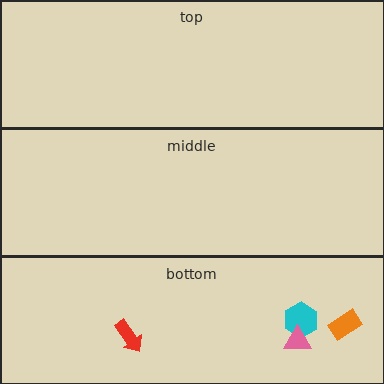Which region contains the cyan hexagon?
The bottom region.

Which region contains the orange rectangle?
The bottom region.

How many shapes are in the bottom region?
4.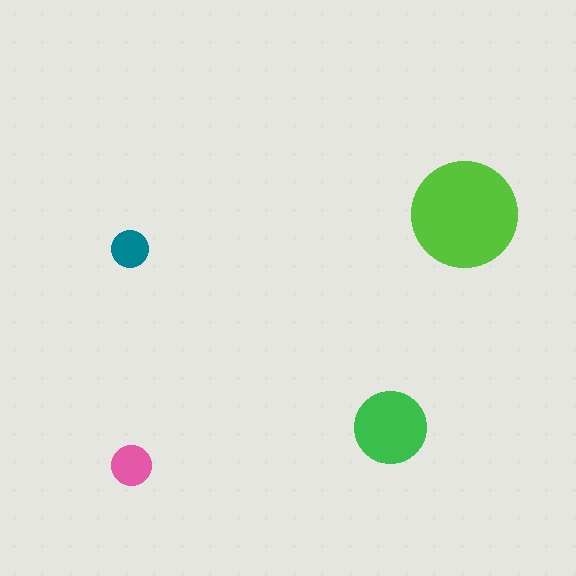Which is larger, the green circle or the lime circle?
The lime one.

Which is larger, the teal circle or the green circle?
The green one.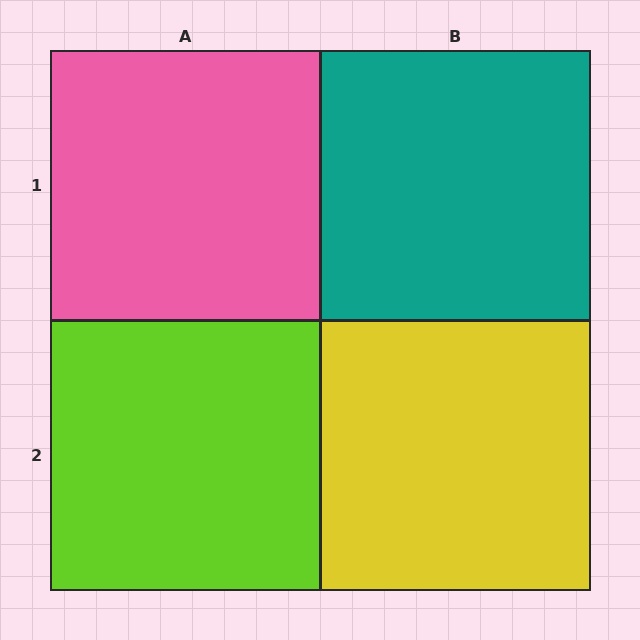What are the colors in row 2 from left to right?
Lime, yellow.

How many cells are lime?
1 cell is lime.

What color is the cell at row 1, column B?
Teal.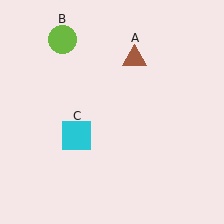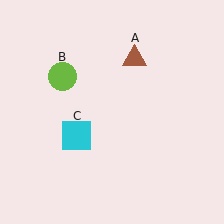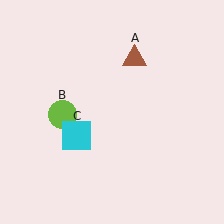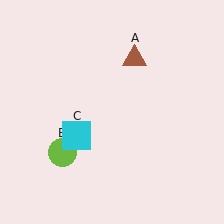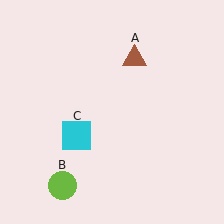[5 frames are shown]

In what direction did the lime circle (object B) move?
The lime circle (object B) moved down.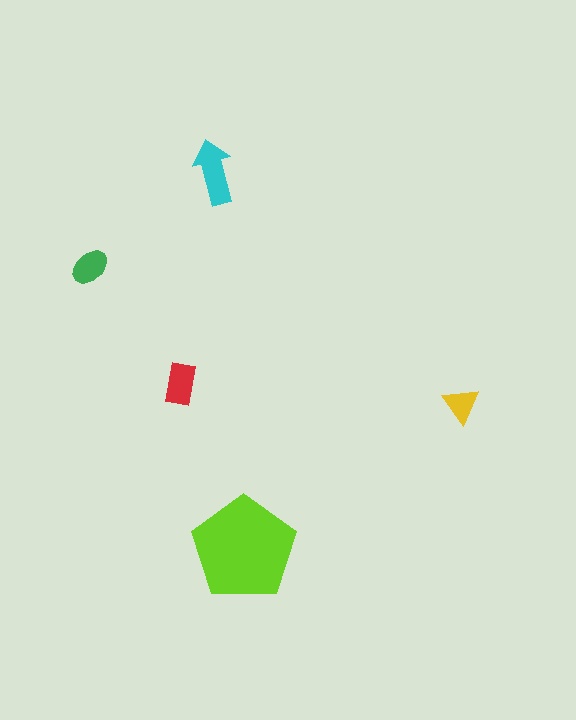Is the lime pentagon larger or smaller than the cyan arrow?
Larger.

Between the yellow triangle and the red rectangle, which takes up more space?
The red rectangle.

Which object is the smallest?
The yellow triangle.